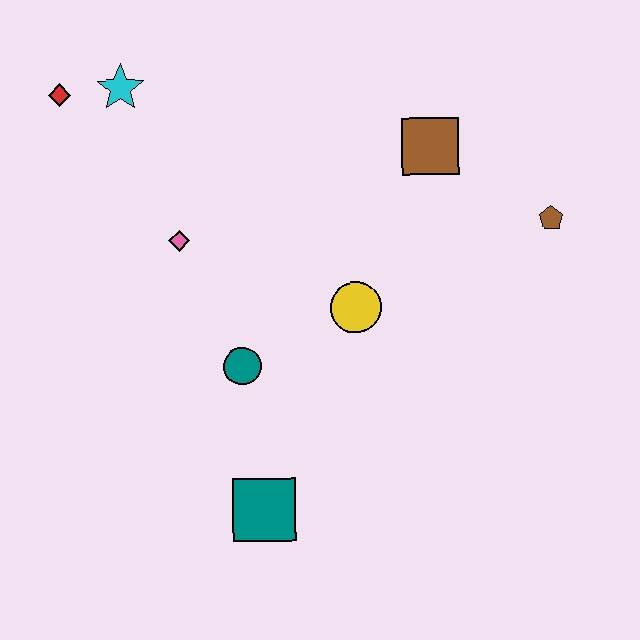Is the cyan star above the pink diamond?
Yes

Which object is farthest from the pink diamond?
The brown pentagon is farthest from the pink diamond.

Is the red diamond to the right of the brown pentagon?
No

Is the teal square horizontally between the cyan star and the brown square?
Yes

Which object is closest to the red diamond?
The cyan star is closest to the red diamond.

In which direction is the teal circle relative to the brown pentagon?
The teal circle is to the left of the brown pentagon.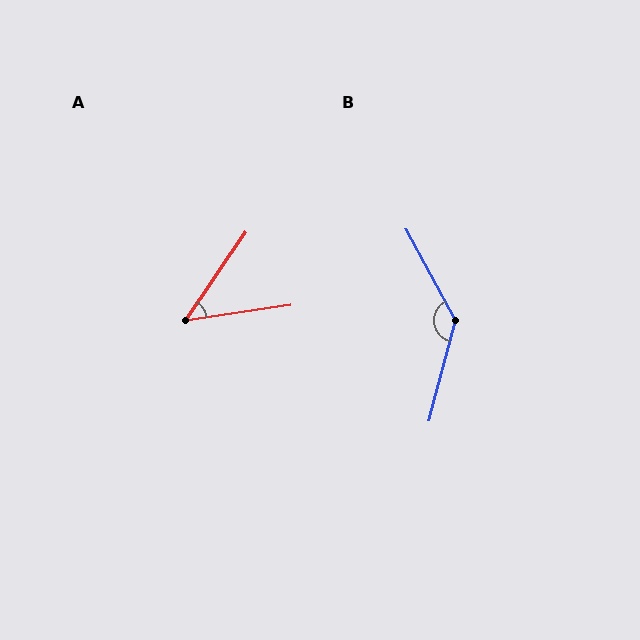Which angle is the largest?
B, at approximately 137 degrees.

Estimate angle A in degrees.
Approximately 48 degrees.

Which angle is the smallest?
A, at approximately 48 degrees.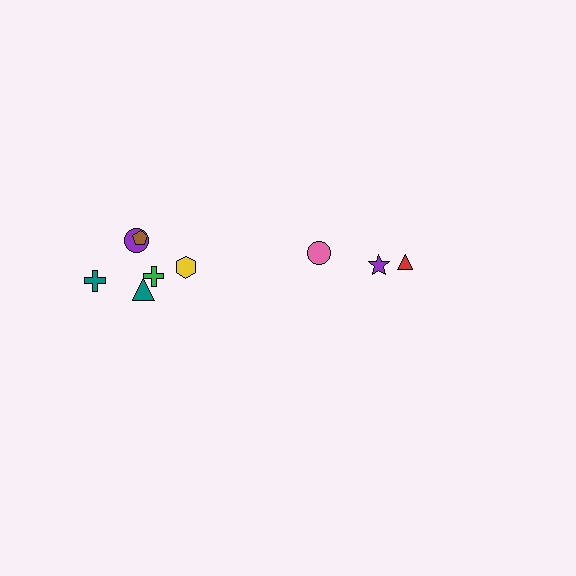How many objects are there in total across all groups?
There are 9 objects.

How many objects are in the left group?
There are 6 objects.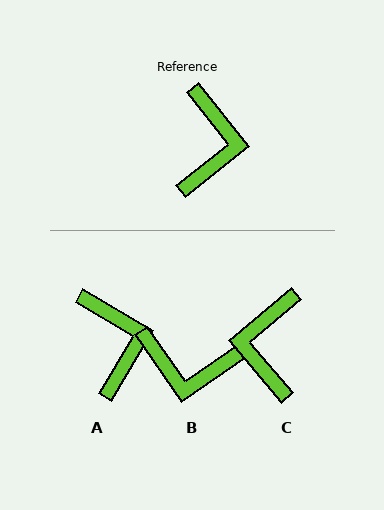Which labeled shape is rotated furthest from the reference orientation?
C, about 178 degrees away.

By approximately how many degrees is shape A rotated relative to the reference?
Approximately 21 degrees counter-clockwise.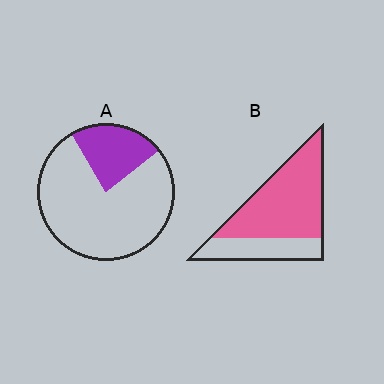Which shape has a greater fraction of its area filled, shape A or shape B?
Shape B.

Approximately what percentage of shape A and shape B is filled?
A is approximately 25% and B is approximately 70%.